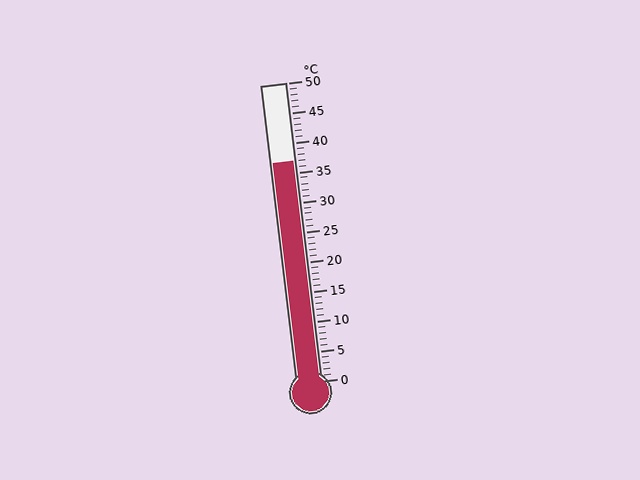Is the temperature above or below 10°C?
The temperature is above 10°C.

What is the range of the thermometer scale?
The thermometer scale ranges from 0°C to 50°C.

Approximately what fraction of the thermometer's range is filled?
The thermometer is filled to approximately 75% of its range.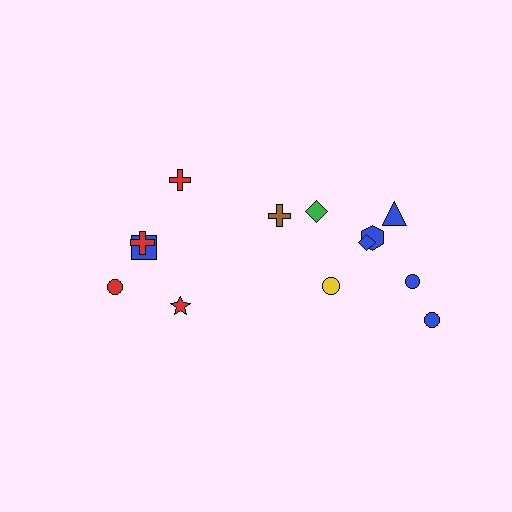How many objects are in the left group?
There are 5 objects.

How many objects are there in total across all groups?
There are 13 objects.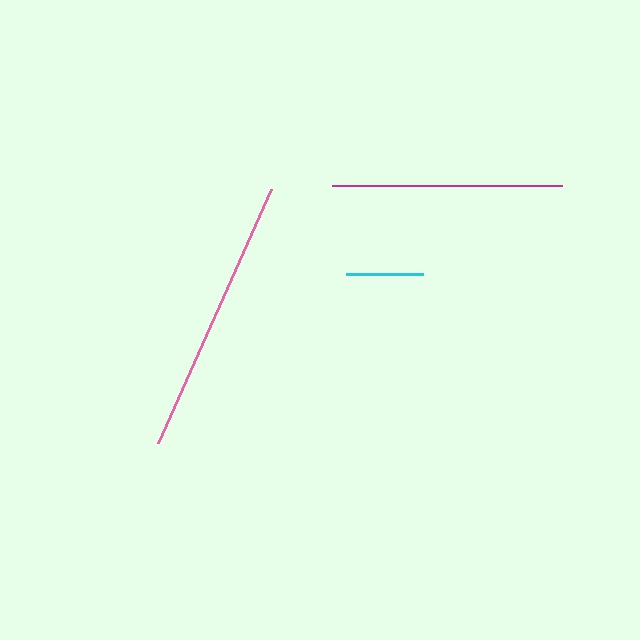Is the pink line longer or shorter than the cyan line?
The pink line is longer than the cyan line.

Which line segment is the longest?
The pink line is the longest at approximately 278 pixels.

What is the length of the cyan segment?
The cyan segment is approximately 76 pixels long.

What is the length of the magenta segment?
The magenta segment is approximately 230 pixels long.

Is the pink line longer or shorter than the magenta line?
The pink line is longer than the magenta line.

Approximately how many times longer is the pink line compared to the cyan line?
The pink line is approximately 3.7 times the length of the cyan line.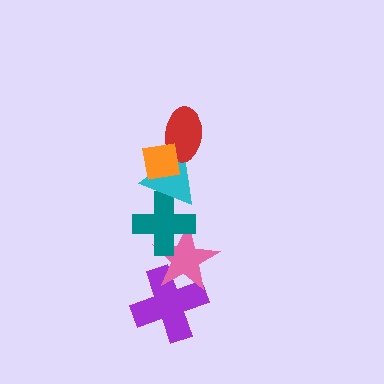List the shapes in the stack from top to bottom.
From top to bottom: the orange square, the red ellipse, the cyan triangle, the teal cross, the pink star, the purple cross.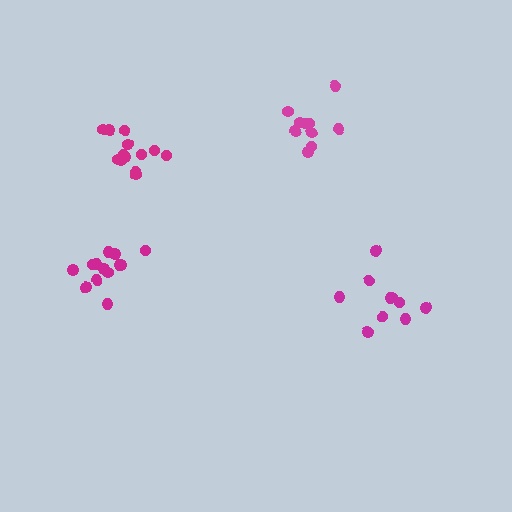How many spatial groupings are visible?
There are 4 spatial groupings.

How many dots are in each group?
Group 1: 13 dots, Group 2: 13 dots, Group 3: 10 dots, Group 4: 10 dots (46 total).